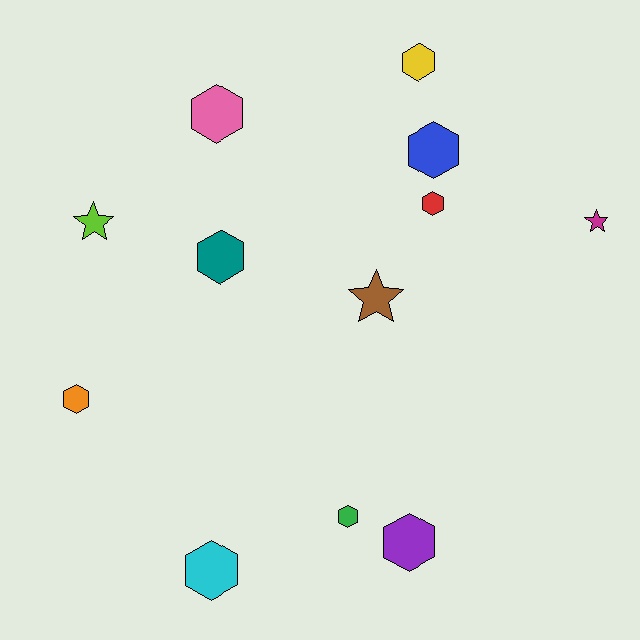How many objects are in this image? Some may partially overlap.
There are 12 objects.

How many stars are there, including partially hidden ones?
There are 3 stars.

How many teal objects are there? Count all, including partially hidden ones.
There is 1 teal object.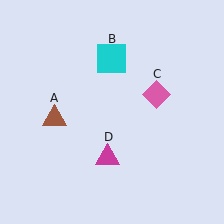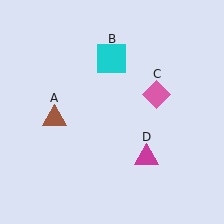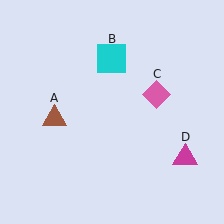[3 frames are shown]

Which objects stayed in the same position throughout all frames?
Brown triangle (object A) and cyan square (object B) and pink diamond (object C) remained stationary.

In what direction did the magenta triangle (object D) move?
The magenta triangle (object D) moved right.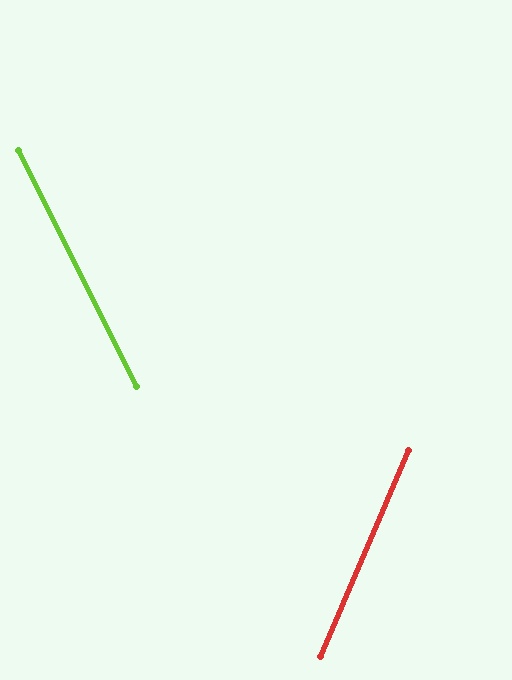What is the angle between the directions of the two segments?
Approximately 50 degrees.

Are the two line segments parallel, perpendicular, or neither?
Neither parallel nor perpendicular — they differ by about 50°.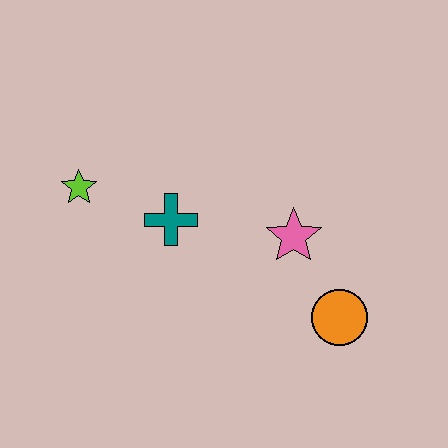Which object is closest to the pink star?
The orange circle is closest to the pink star.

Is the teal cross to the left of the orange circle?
Yes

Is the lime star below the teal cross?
No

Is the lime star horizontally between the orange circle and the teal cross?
No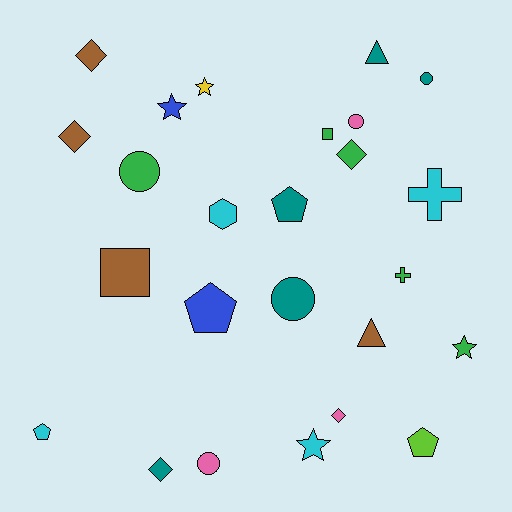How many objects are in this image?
There are 25 objects.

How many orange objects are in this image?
There are no orange objects.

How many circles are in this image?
There are 5 circles.